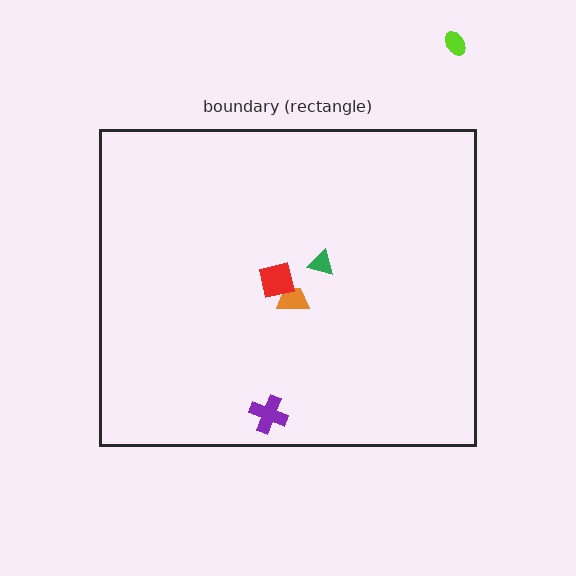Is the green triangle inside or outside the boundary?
Inside.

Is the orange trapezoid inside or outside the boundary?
Inside.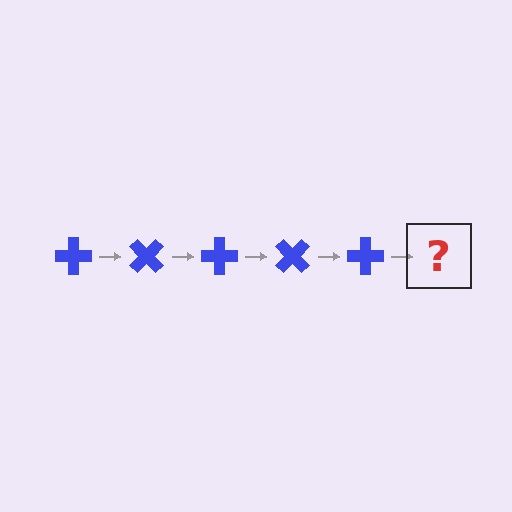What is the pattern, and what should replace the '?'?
The pattern is that the cross rotates 45 degrees each step. The '?' should be a blue cross rotated 225 degrees.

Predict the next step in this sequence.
The next step is a blue cross rotated 225 degrees.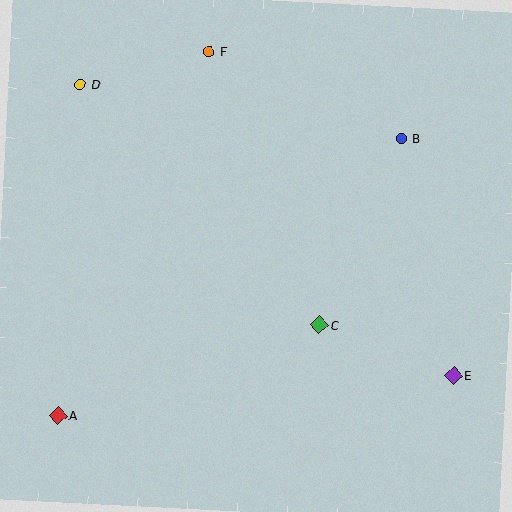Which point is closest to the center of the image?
Point C at (319, 325) is closest to the center.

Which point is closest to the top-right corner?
Point B is closest to the top-right corner.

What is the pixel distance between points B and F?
The distance between B and F is 211 pixels.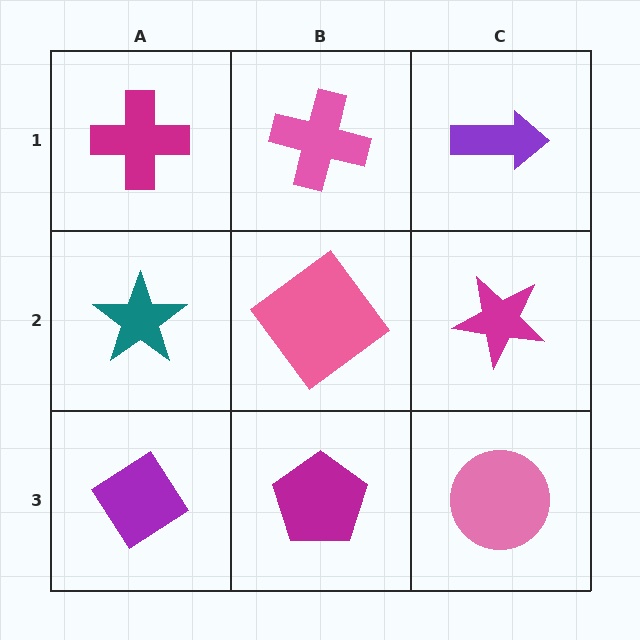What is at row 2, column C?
A magenta star.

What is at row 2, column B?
A pink diamond.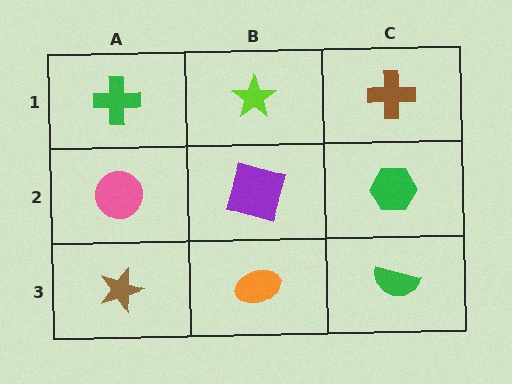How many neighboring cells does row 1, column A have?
2.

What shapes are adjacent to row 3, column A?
A pink circle (row 2, column A), an orange ellipse (row 3, column B).